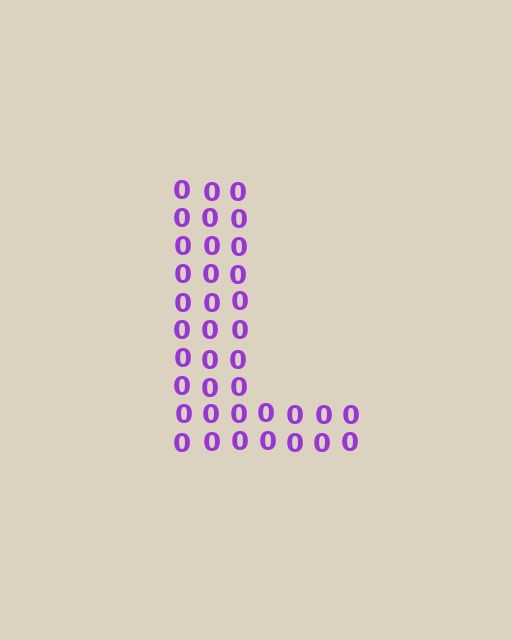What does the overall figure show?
The overall figure shows the letter L.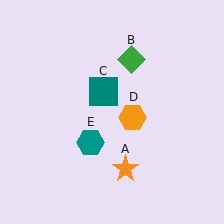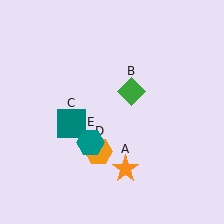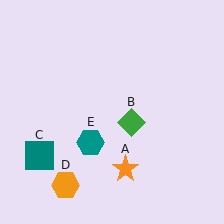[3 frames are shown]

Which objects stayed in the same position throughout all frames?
Orange star (object A) and teal hexagon (object E) remained stationary.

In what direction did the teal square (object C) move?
The teal square (object C) moved down and to the left.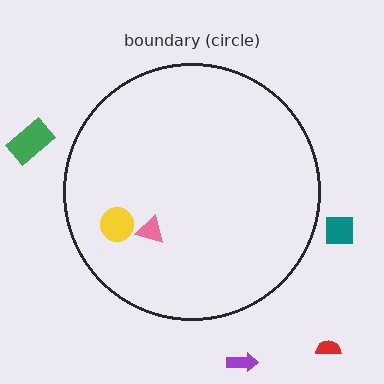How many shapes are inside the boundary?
2 inside, 4 outside.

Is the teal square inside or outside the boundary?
Outside.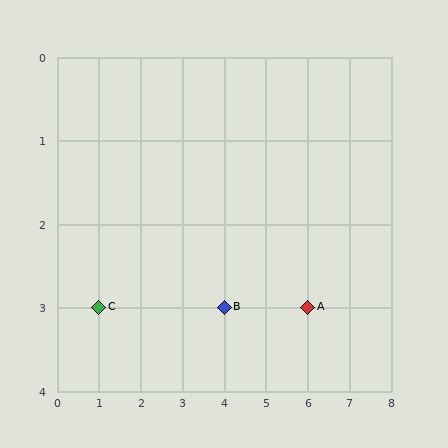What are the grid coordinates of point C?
Point C is at grid coordinates (1, 3).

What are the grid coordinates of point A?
Point A is at grid coordinates (6, 3).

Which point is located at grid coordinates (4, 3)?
Point B is at (4, 3).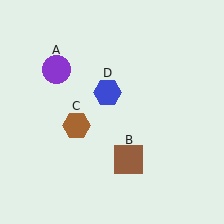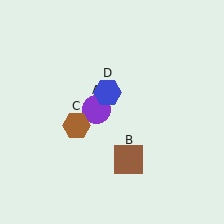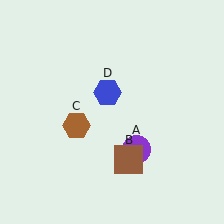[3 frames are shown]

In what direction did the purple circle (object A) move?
The purple circle (object A) moved down and to the right.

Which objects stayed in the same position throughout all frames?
Brown square (object B) and brown hexagon (object C) and blue hexagon (object D) remained stationary.